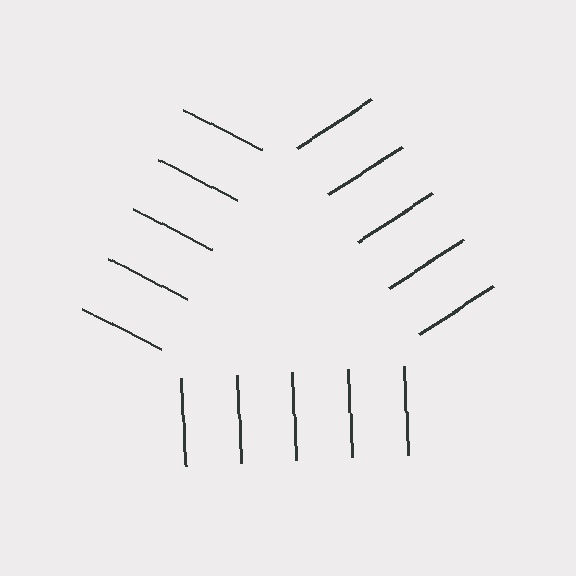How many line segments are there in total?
15 — 5 along each of the 3 edges.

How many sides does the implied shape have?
3 sides — the line-ends trace a triangle.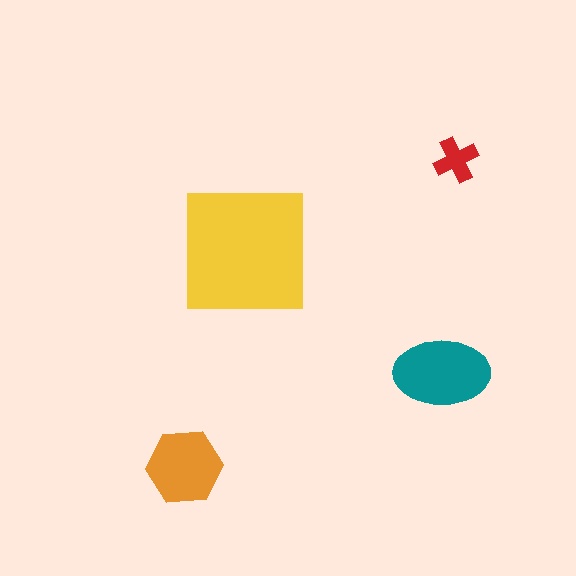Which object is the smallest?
The red cross.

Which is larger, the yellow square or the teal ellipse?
The yellow square.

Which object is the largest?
The yellow square.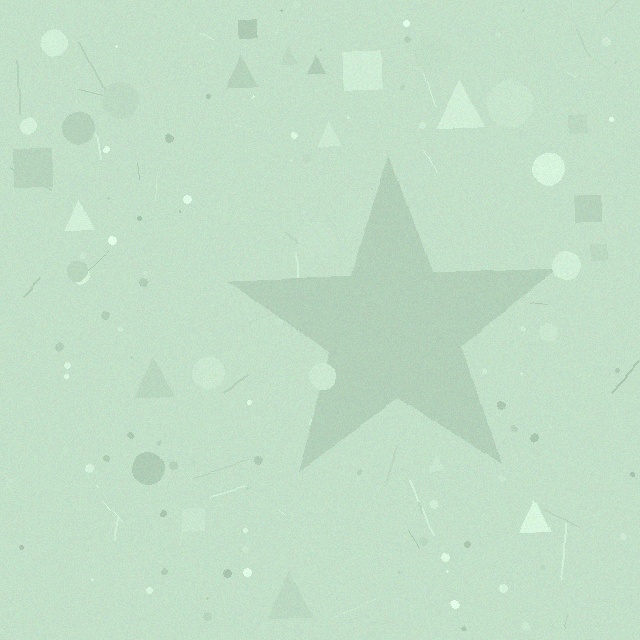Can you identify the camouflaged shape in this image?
The camouflaged shape is a star.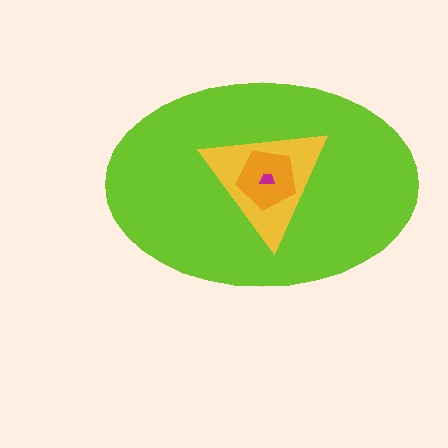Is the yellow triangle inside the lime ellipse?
Yes.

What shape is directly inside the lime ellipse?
The yellow triangle.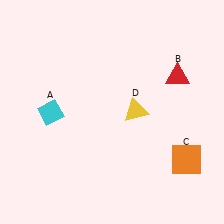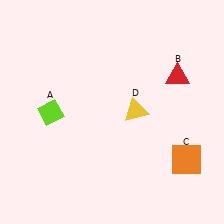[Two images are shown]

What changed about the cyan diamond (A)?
In Image 1, A is cyan. In Image 2, it changed to lime.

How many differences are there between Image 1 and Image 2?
There is 1 difference between the two images.